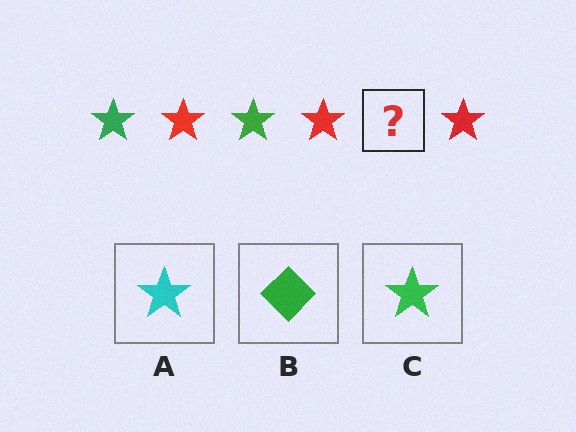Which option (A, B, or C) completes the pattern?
C.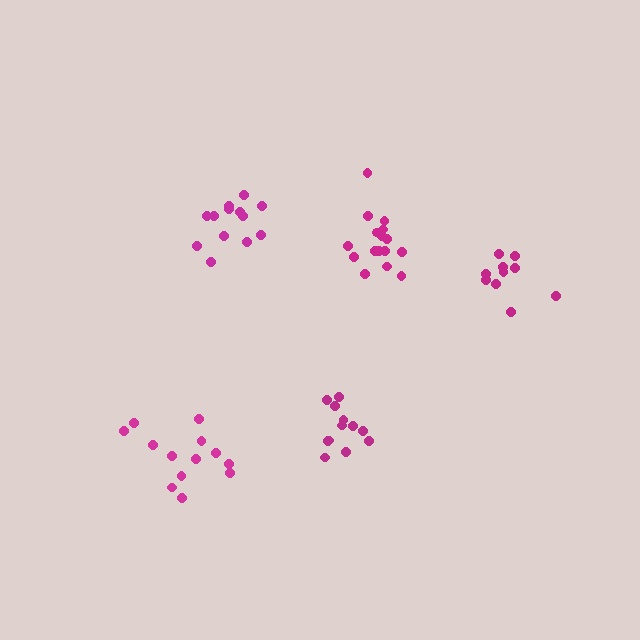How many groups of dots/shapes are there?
There are 5 groups.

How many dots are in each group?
Group 1: 12 dots, Group 2: 13 dots, Group 3: 13 dots, Group 4: 10 dots, Group 5: 16 dots (64 total).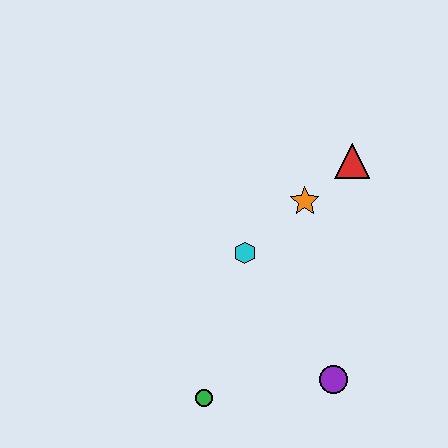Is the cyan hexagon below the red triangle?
Yes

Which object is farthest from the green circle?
The red triangle is farthest from the green circle.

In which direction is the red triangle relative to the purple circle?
The red triangle is above the purple circle.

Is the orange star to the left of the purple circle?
Yes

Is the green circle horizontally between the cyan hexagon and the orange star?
No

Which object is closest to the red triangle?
The orange star is closest to the red triangle.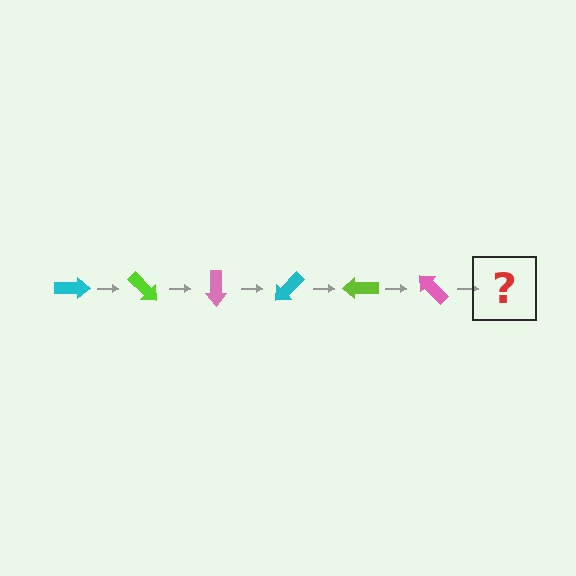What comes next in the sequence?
The next element should be a cyan arrow, rotated 270 degrees from the start.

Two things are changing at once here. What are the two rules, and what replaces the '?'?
The two rules are that it rotates 45 degrees each step and the color cycles through cyan, lime, and pink. The '?' should be a cyan arrow, rotated 270 degrees from the start.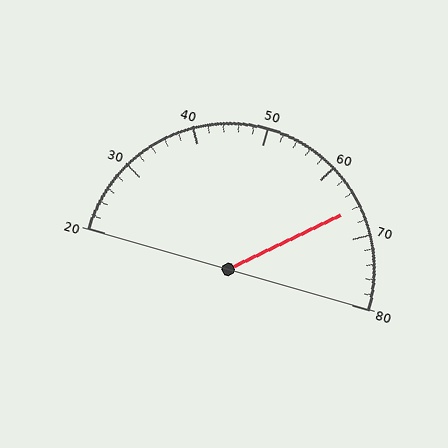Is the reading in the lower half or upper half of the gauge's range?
The reading is in the upper half of the range (20 to 80).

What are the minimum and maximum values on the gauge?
The gauge ranges from 20 to 80.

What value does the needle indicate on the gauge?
The needle indicates approximately 66.